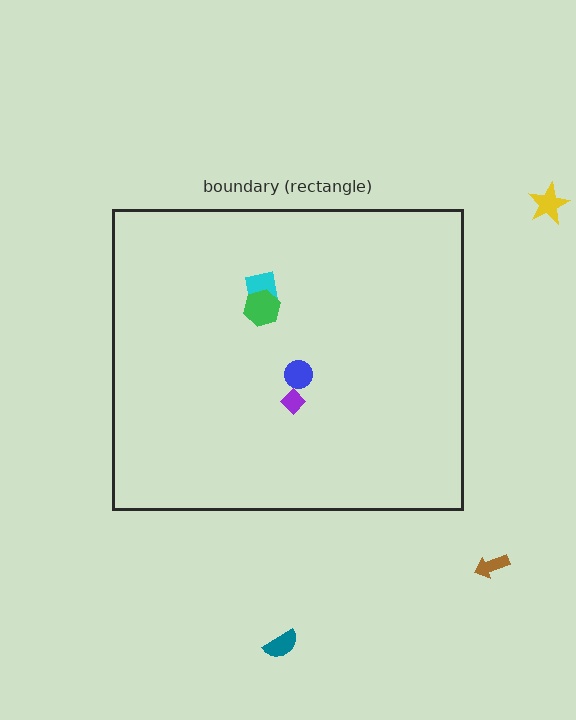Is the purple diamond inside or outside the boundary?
Inside.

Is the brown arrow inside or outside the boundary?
Outside.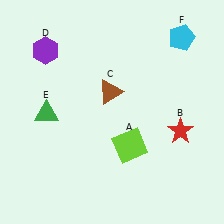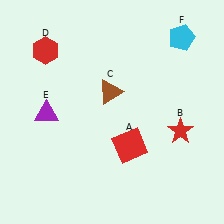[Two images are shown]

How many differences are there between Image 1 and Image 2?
There are 3 differences between the two images.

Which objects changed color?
A changed from lime to red. D changed from purple to red. E changed from green to purple.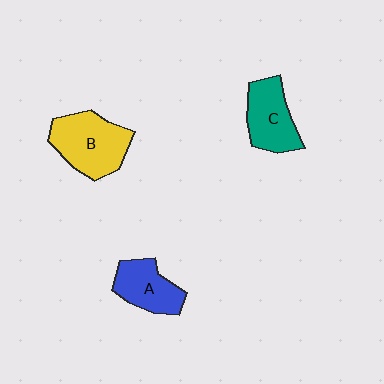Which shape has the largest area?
Shape B (yellow).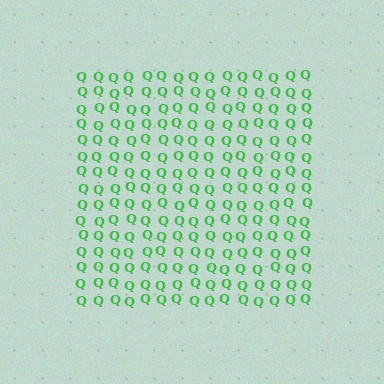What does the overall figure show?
The overall figure shows a square.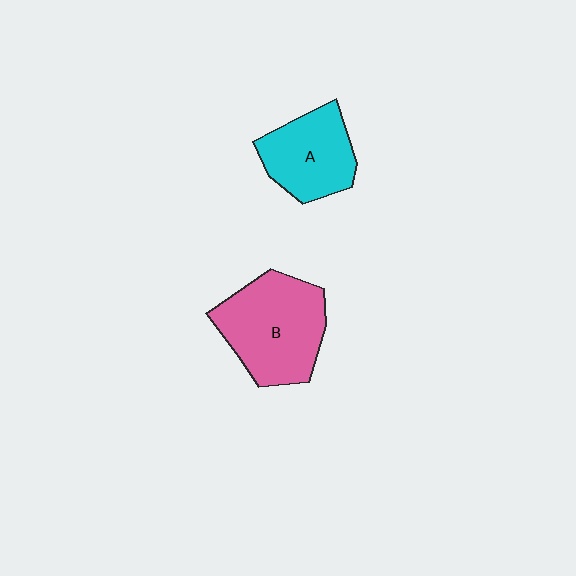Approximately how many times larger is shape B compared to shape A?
Approximately 1.4 times.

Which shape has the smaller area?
Shape A (cyan).